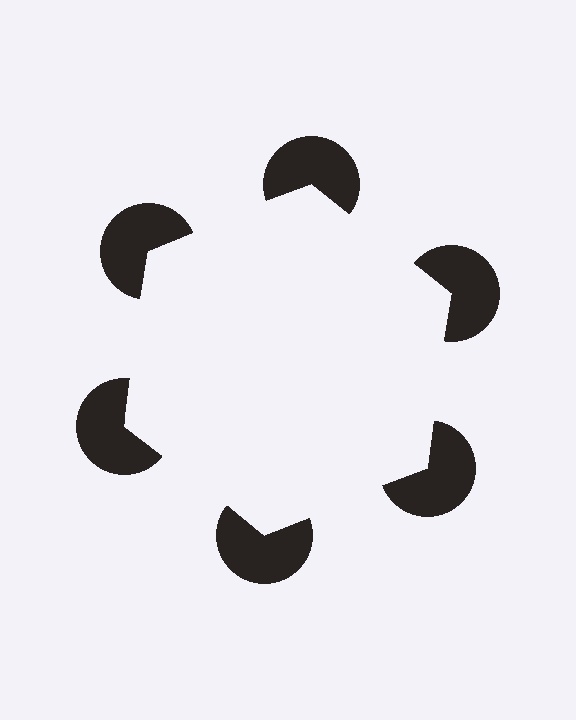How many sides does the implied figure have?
6 sides.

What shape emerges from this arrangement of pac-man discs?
An illusory hexagon — its edges are inferred from the aligned wedge cuts in the pac-man discs, not physically drawn.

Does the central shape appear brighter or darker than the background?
It typically appears slightly brighter than the background, even though no actual brightness change is drawn.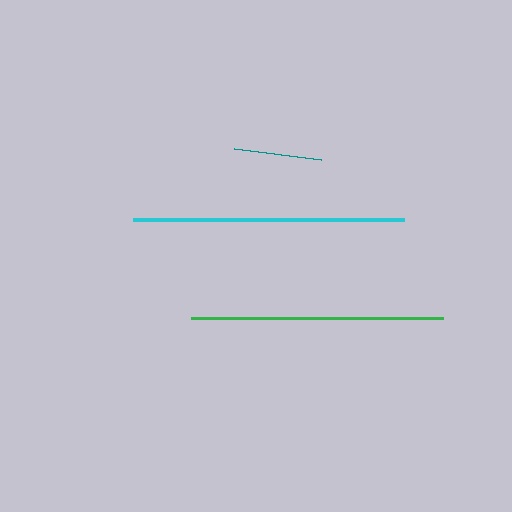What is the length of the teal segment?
The teal segment is approximately 88 pixels long.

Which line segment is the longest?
The cyan line is the longest at approximately 271 pixels.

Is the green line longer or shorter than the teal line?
The green line is longer than the teal line.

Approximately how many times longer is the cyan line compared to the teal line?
The cyan line is approximately 3.1 times the length of the teal line.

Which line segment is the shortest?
The teal line is the shortest at approximately 88 pixels.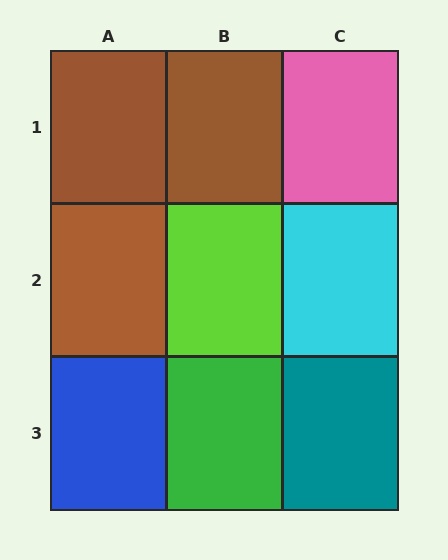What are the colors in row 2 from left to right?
Brown, lime, cyan.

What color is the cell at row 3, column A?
Blue.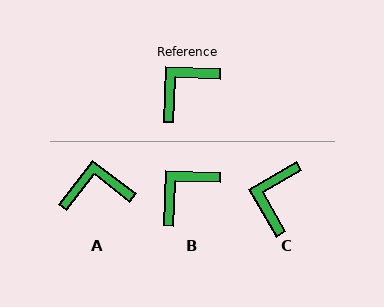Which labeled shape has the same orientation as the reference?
B.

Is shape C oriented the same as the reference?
No, it is off by about 33 degrees.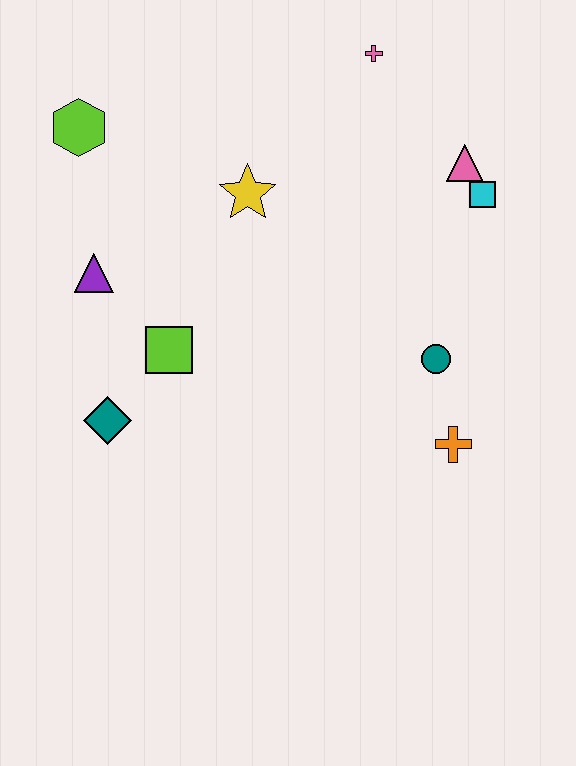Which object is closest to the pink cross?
The pink triangle is closest to the pink cross.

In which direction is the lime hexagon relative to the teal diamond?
The lime hexagon is above the teal diamond.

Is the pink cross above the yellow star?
Yes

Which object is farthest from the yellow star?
The orange cross is farthest from the yellow star.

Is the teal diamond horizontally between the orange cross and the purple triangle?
Yes